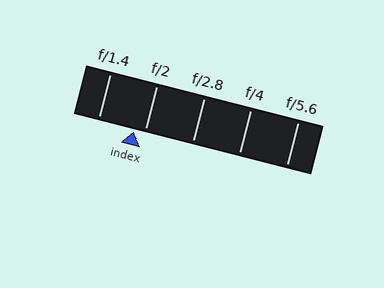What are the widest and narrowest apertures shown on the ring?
The widest aperture shown is f/1.4 and the narrowest is f/5.6.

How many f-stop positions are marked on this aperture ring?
There are 5 f-stop positions marked.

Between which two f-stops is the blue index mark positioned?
The index mark is between f/1.4 and f/2.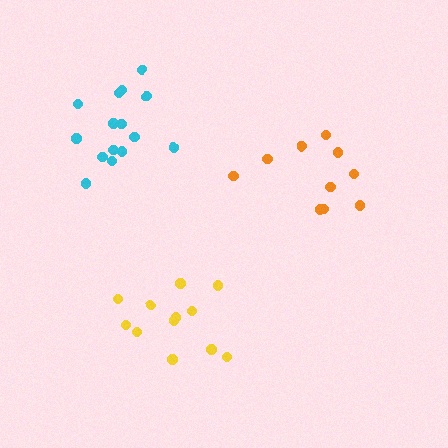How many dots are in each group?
Group 1: 10 dots, Group 2: 12 dots, Group 3: 15 dots (37 total).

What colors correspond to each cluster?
The clusters are colored: orange, yellow, cyan.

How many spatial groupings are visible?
There are 3 spatial groupings.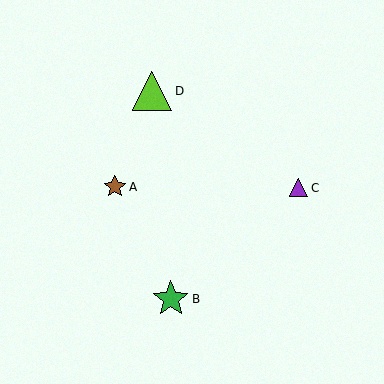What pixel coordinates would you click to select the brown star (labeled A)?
Click at (115, 187) to select the brown star A.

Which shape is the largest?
The lime triangle (labeled D) is the largest.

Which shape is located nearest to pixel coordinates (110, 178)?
The brown star (labeled A) at (115, 187) is nearest to that location.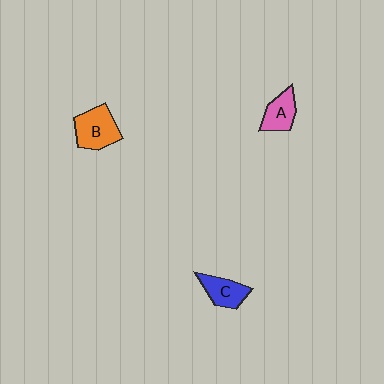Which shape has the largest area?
Shape B (orange).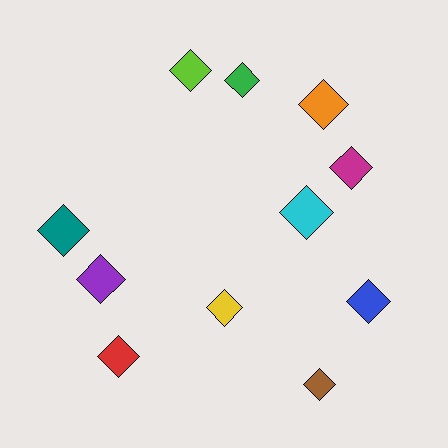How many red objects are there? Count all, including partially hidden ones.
There is 1 red object.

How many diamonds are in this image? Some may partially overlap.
There are 11 diamonds.